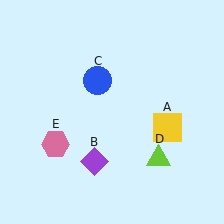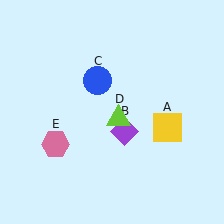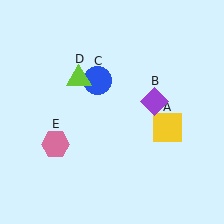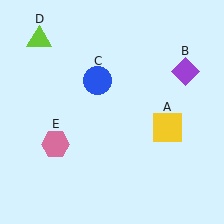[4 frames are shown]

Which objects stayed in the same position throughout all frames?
Yellow square (object A) and blue circle (object C) and pink hexagon (object E) remained stationary.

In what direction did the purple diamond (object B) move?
The purple diamond (object B) moved up and to the right.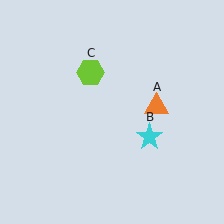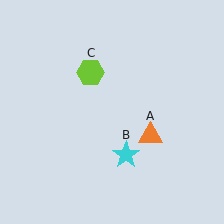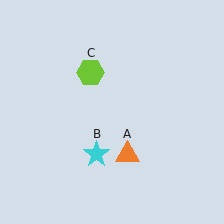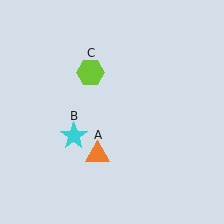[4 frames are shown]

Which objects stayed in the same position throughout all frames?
Lime hexagon (object C) remained stationary.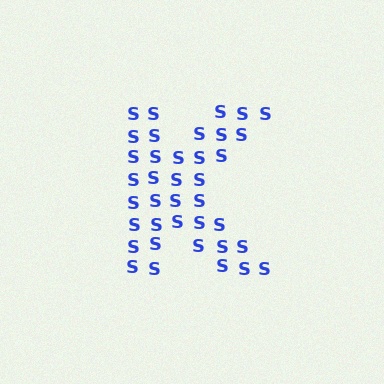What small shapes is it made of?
It is made of small letter S's.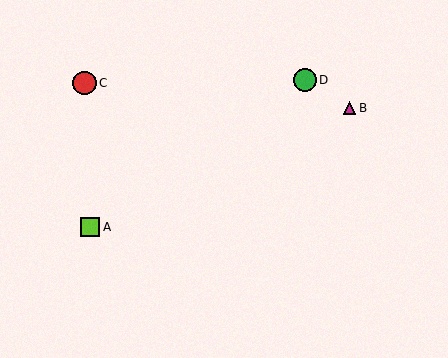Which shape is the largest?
The red circle (labeled C) is the largest.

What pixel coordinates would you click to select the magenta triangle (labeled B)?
Click at (350, 108) to select the magenta triangle B.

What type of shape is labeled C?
Shape C is a red circle.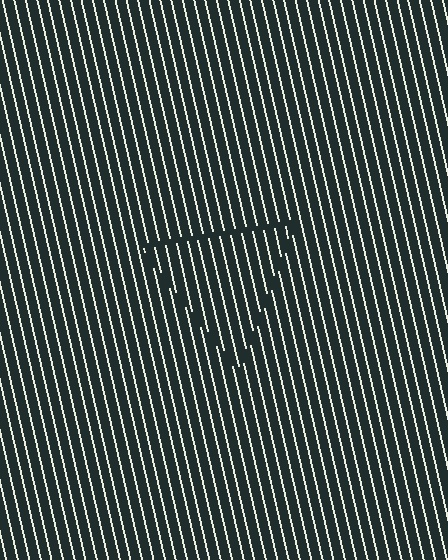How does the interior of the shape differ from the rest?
The interior of the shape contains the same grating, shifted by half a period — the contour is defined by the phase discontinuity where line-ends from the inner and outer gratings abut.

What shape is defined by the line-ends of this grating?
An illusory triangle. The interior of the shape contains the same grating, shifted by half a period — the contour is defined by the phase discontinuity where line-ends from the inner and outer gratings abut.